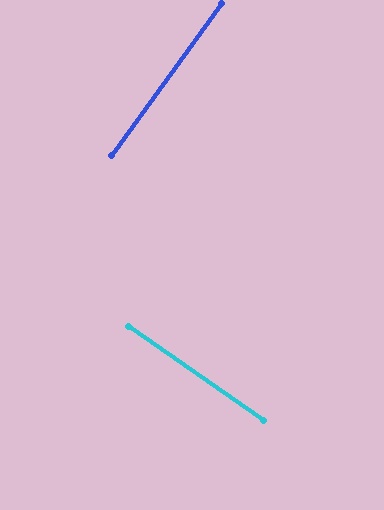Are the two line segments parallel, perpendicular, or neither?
Perpendicular — they meet at approximately 89°.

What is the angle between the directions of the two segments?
Approximately 89 degrees.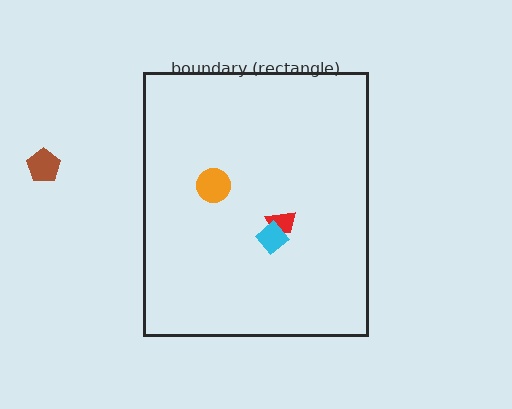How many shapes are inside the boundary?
3 inside, 1 outside.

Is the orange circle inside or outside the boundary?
Inside.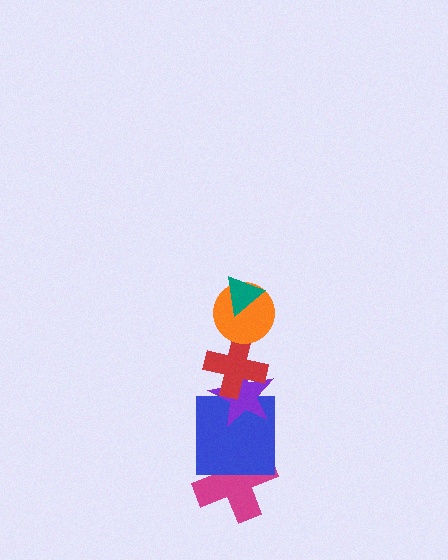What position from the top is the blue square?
The blue square is 5th from the top.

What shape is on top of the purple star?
The red cross is on top of the purple star.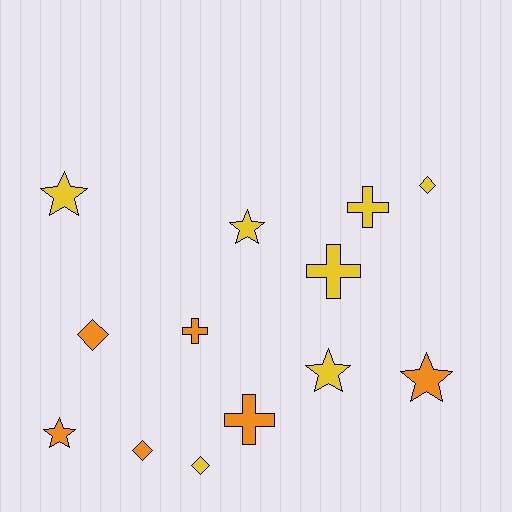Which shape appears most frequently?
Star, with 5 objects.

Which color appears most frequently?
Yellow, with 7 objects.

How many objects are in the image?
There are 13 objects.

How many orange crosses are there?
There are 2 orange crosses.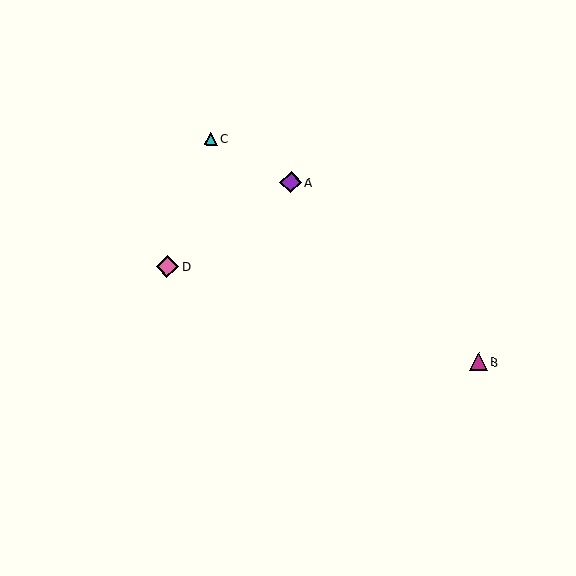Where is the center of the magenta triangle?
The center of the magenta triangle is at (479, 362).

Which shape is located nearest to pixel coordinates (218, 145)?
The cyan triangle (labeled C) at (211, 139) is nearest to that location.